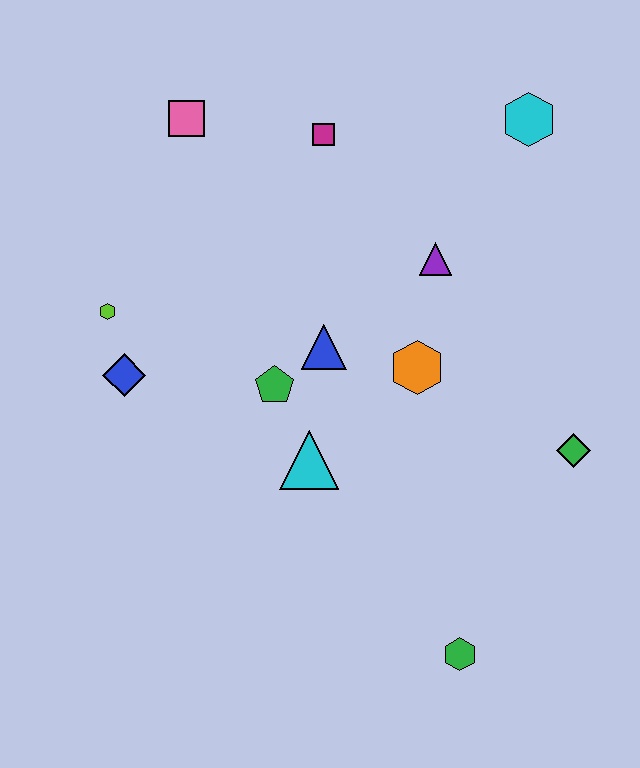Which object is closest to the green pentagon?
The blue triangle is closest to the green pentagon.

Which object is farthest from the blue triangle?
The green hexagon is farthest from the blue triangle.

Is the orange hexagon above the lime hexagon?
No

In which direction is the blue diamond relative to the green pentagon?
The blue diamond is to the left of the green pentagon.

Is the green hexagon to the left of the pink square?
No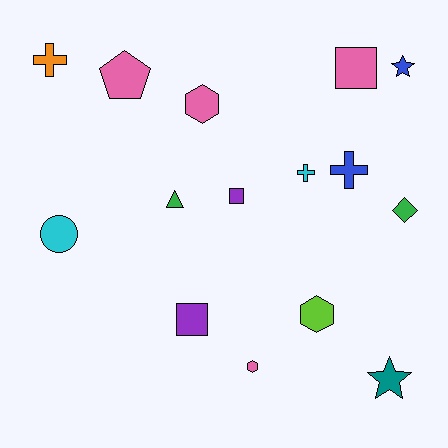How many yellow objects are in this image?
There are no yellow objects.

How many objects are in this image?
There are 15 objects.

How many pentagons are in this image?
There is 1 pentagon.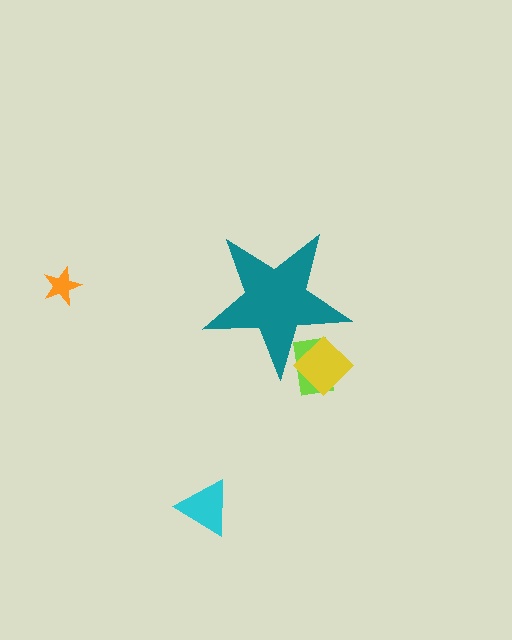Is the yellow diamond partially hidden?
Yes, the yellow diamond is partially hidden behind the teal star.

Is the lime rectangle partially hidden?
Yes, the lime rectangle is partially hidden behind the teal star.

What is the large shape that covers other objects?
A teal star.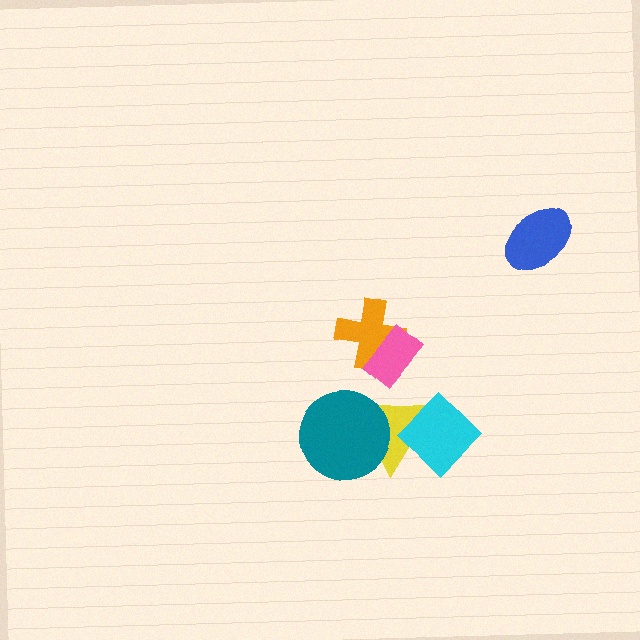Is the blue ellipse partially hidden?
No, no other shape covers it.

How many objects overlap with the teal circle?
1 object overlaps with the teal circle.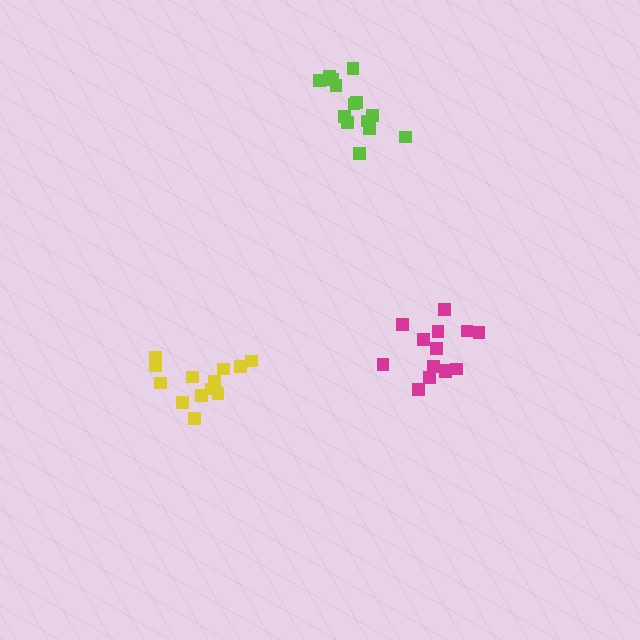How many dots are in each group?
Group 1: 14 dots, Group 2: 13 dots, Group 3: 14 dots (41 total).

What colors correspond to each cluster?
The clusters are colored: magenta, yellow, lime.